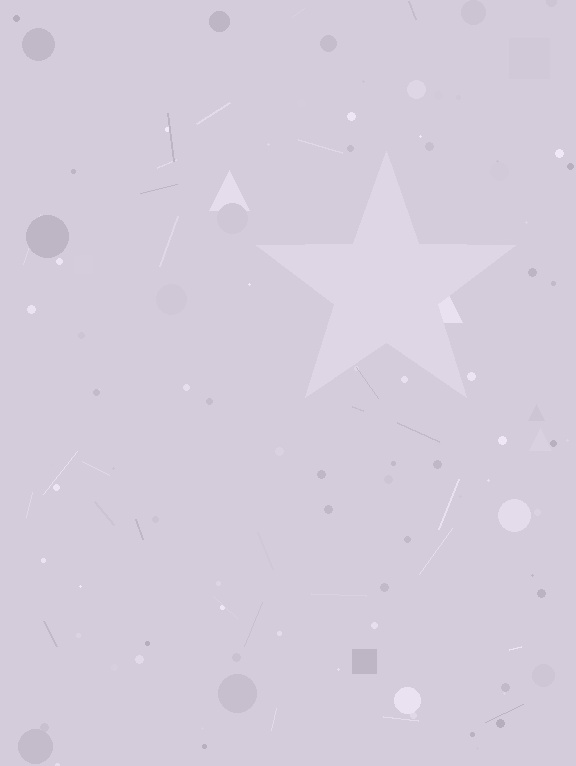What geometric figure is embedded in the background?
A star is embedded in the background.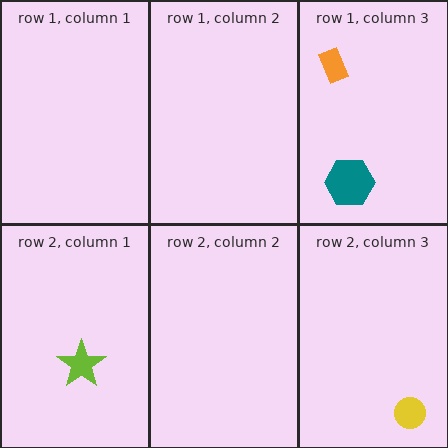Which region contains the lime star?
The row 2, column 1 region.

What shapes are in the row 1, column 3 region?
The teal hexagon, the orange rectangle.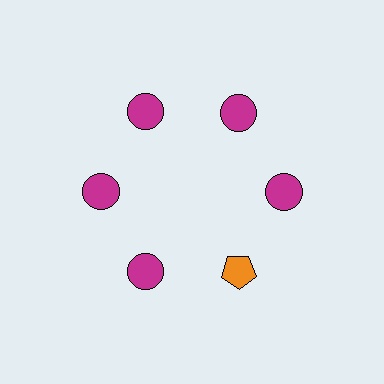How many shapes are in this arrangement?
There are 6 shapes arranged in a ring pattern.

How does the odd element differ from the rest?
It differs in both color (orange instead of magenta) and shape (pentagon instead of circle).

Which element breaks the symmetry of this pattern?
The orange pentagon at roughly the 5 o'clock position breaks the symmetry. All other shapes are magenta circles.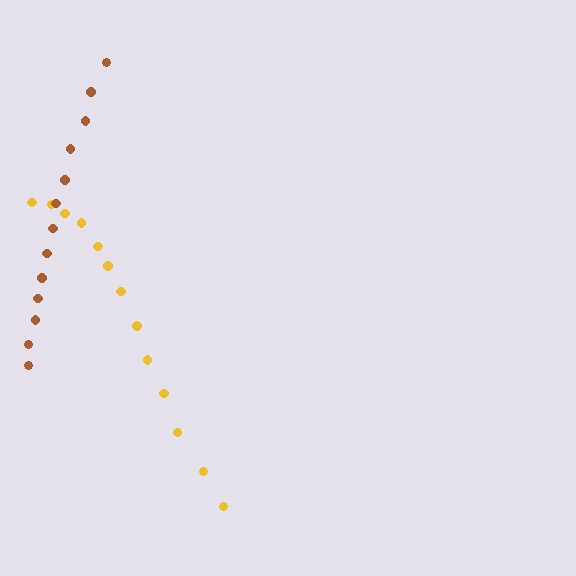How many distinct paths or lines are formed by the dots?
There are 2 distinct paths.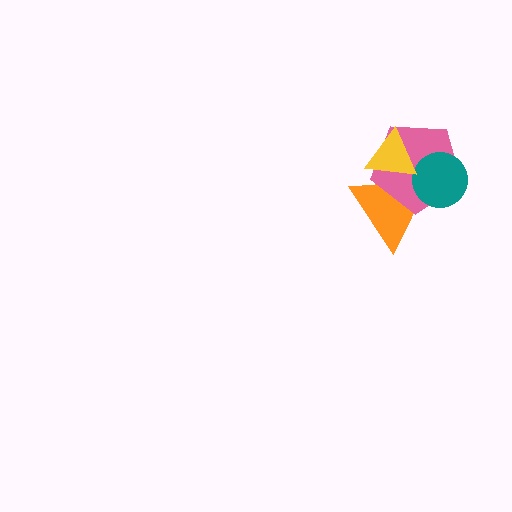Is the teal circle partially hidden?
No, no other shape covers it.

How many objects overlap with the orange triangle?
3 objects overlap with the orange triangle.